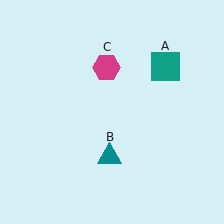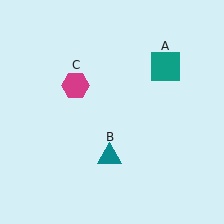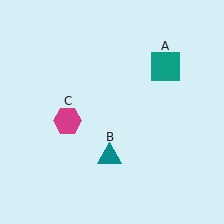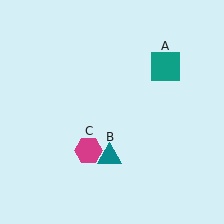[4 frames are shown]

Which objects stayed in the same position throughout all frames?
Teal square (object A) and teal triangle (object B) remained stationary.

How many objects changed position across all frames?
1 object changed position: magenta hexagon (object C).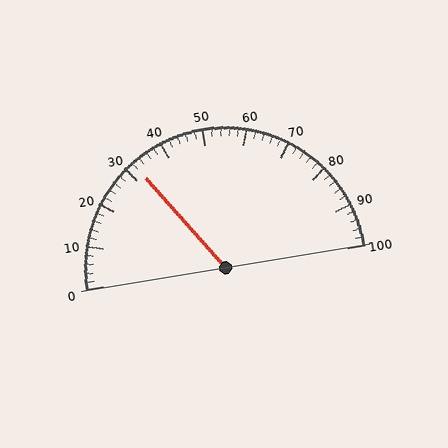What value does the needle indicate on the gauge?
The needle indicates approximately 32.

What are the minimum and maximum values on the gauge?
The gauge ranges from 0 to 100.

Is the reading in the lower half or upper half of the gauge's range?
The reading is in the lower half of the range (0 to 100).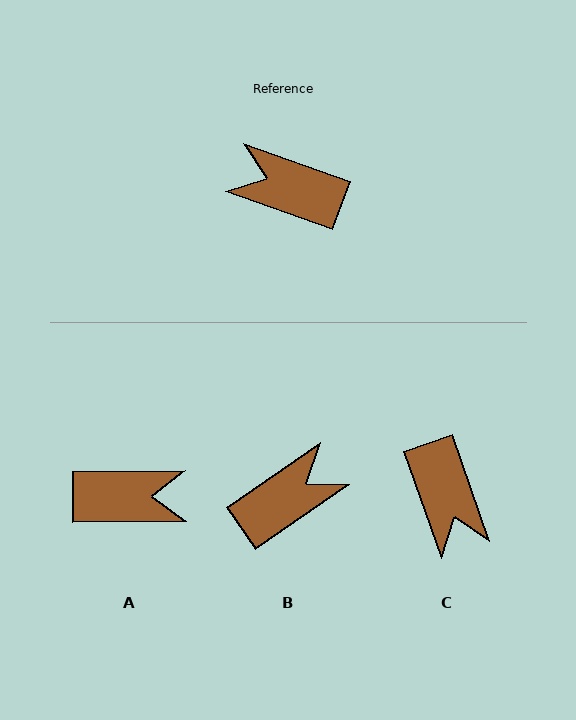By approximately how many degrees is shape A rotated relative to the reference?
Approximately 160 degrees clockwise.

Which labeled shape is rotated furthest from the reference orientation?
A, about 160 degrees away.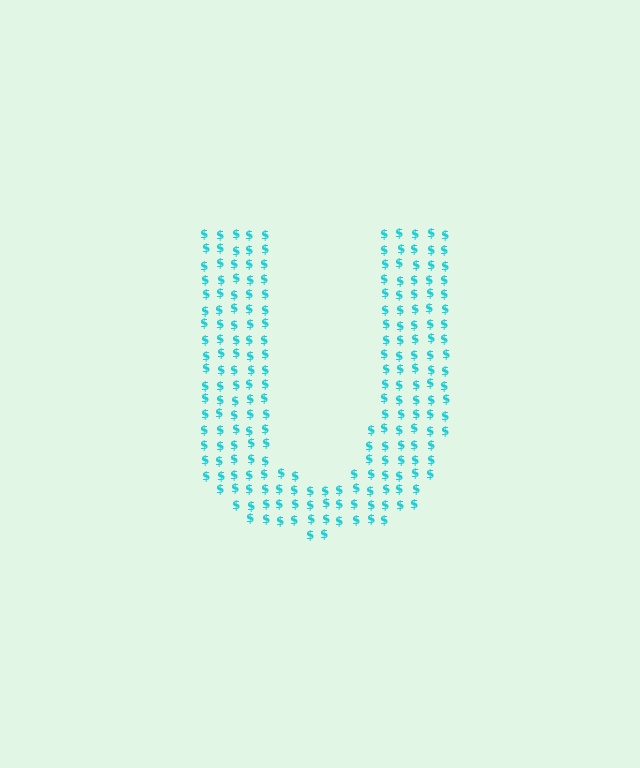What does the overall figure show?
The overall figure shows the letter U.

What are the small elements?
The small elements are dollar signs.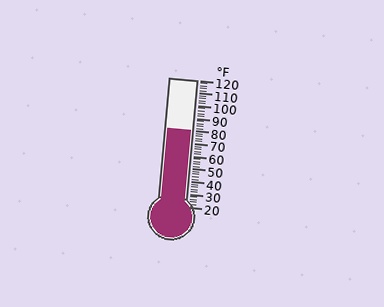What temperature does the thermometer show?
The thermometer shows approximately 80°F.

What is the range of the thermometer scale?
The thermometer scale ranges from 20°F to 120°F.